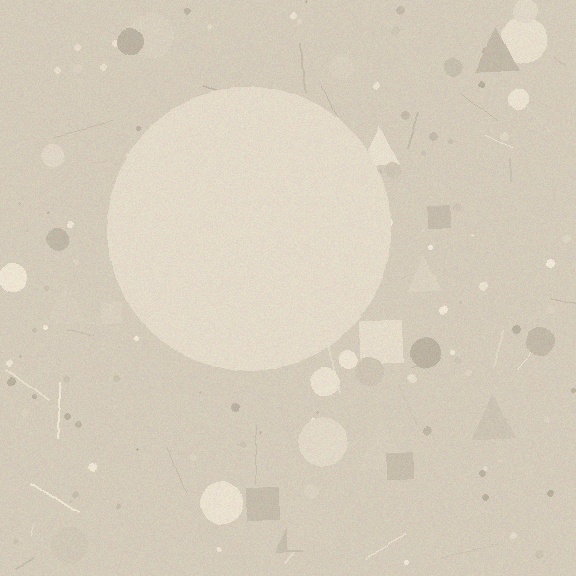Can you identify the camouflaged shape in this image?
The camouflaged shape is a circle.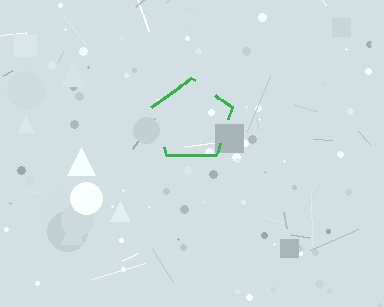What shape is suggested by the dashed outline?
The dashed outline suggests a pentagon.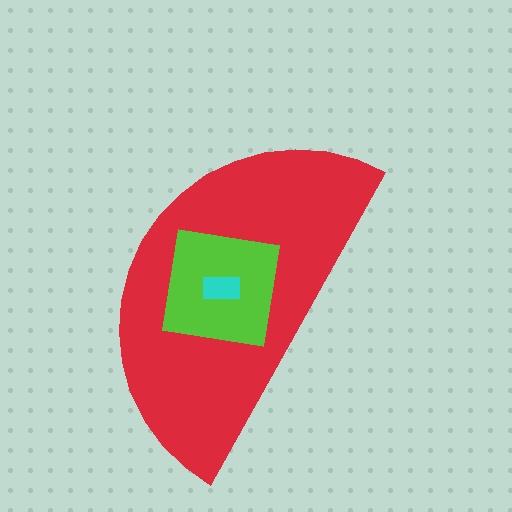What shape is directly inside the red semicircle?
The lime square.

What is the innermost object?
The cyan rectangle.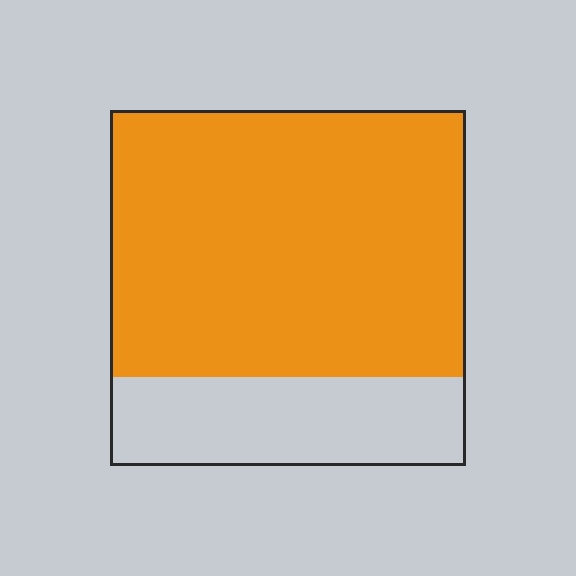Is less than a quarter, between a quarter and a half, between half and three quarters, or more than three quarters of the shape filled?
More than three quarters.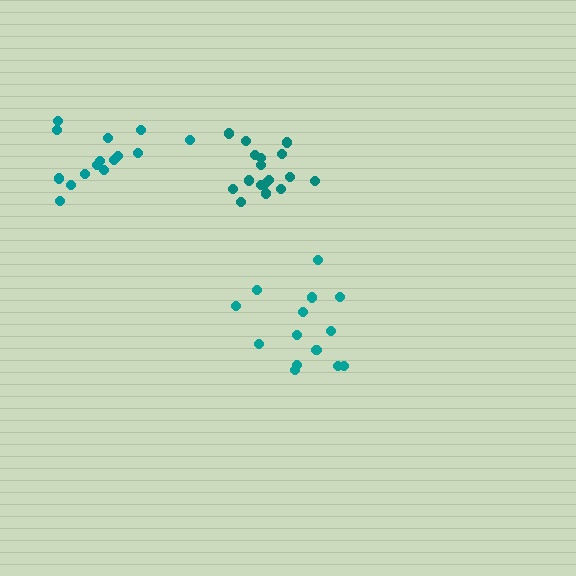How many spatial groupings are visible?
There are 3 spatial groupings.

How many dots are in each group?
Group 1: 18 dots, Group 2: 14 dots, Group 3: 15 dots (47 total).